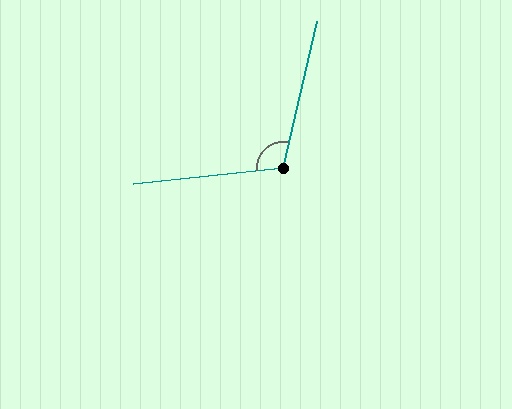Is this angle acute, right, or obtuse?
It is obtuse.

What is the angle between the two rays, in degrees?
Approximately 109 degrees.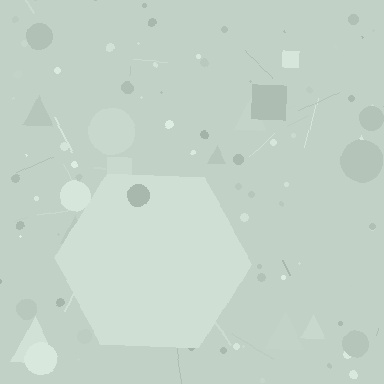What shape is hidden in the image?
A hexagon is hidden in the image.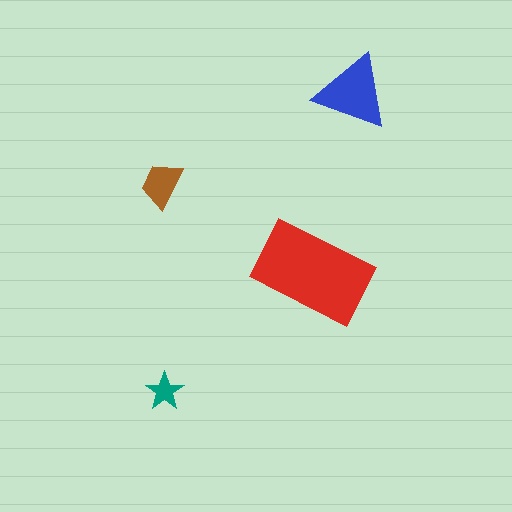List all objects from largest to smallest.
The red rectangle, the blue triangle, the brown trapezoid, the teal star.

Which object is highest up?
The blue triangle is topmost.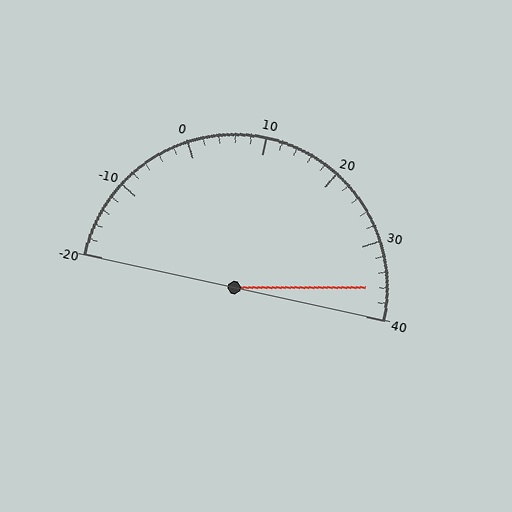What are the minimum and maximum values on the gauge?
The gauge ranges from -20 to 40.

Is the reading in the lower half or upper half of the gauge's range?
The reading is in the upper half of the range (-20 to 40).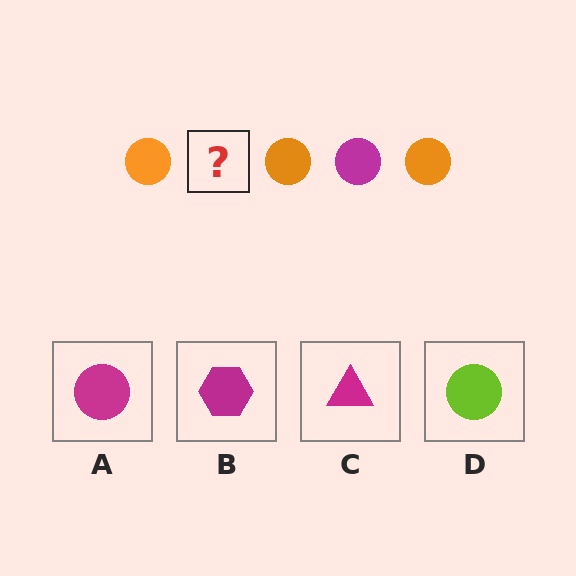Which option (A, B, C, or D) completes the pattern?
A.